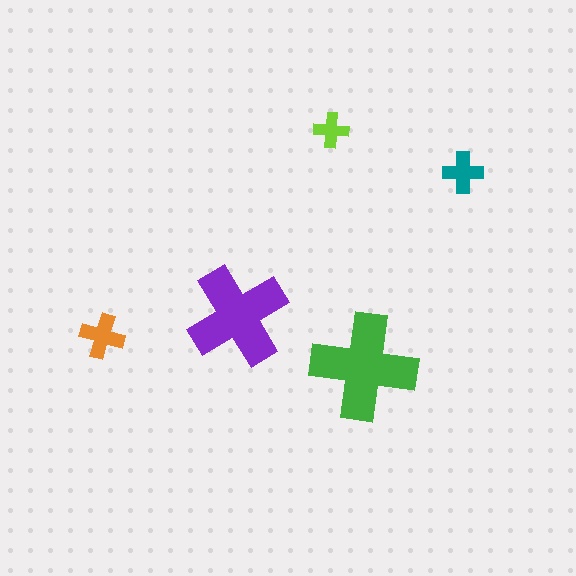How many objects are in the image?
There are 5 objects in the image.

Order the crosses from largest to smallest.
the green one, the purple one, the orange one, the teal one, the lime one.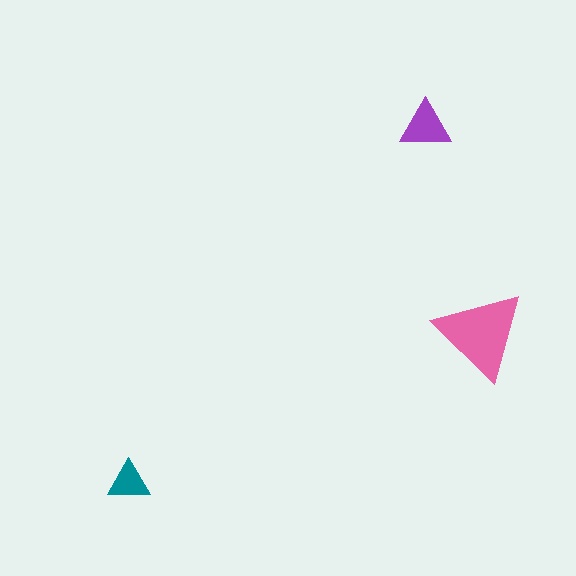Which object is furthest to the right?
The pink triangle is rightmost.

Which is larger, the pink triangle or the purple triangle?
The pink one.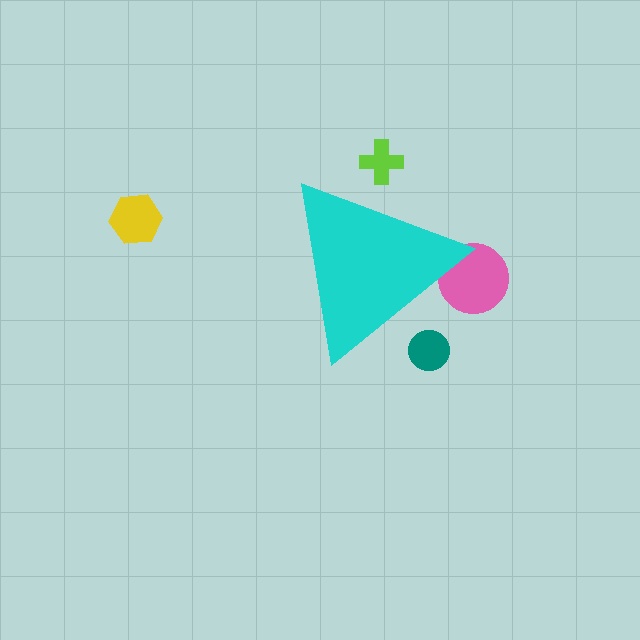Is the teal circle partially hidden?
Yes, the teal circle is partially hidden behind the cyan triangle.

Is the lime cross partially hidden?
Yes, the lime cross is partially hidden behind the cyan triangle.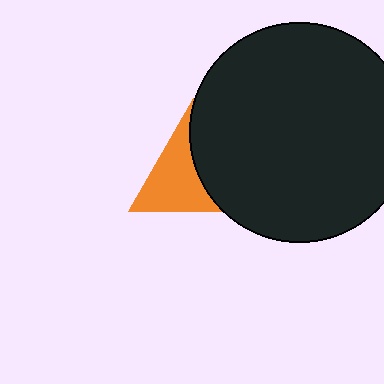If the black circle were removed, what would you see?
You would see the complete orange triangle.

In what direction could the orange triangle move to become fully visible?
The orange triangle could move left. That would shift it out from behind the black circle entirely.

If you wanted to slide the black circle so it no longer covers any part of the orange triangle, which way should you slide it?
Slide it right — that is the most direct way to separate the two shapes.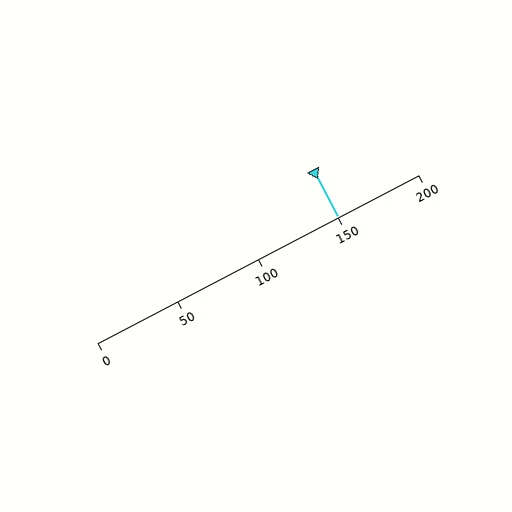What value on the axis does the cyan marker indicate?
The marker indicates approximately 150.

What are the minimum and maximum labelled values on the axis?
The axis runs from 0 to 200.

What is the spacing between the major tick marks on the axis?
The major ticks are spaced 50 apart.